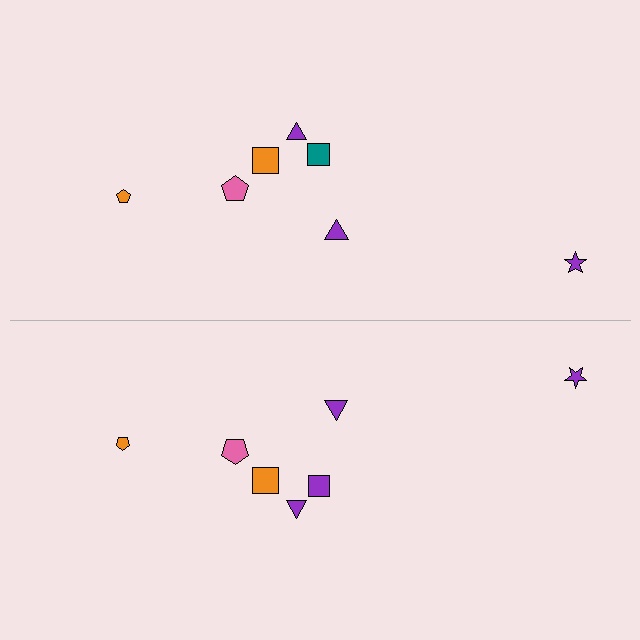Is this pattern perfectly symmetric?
No, the pattern is not perfectly symmetric. The purple square on the bottom side breaks the symmetry — its mirror counterpart is teal.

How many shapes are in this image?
There are 14 shapes in this image.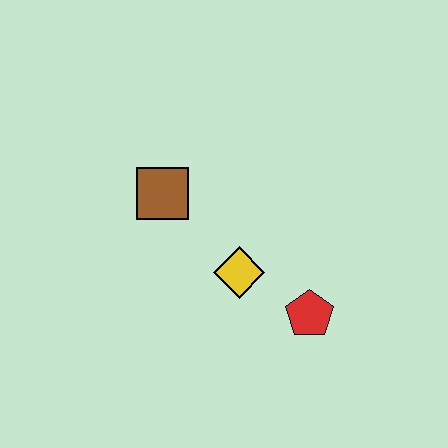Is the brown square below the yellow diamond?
No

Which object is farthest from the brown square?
The red pentagon is farthest from the brown square.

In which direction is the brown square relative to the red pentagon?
The brown square is to the left of the red pentagon.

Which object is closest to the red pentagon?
The yellow diamond is closest to the red pentagon.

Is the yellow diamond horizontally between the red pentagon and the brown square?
Yes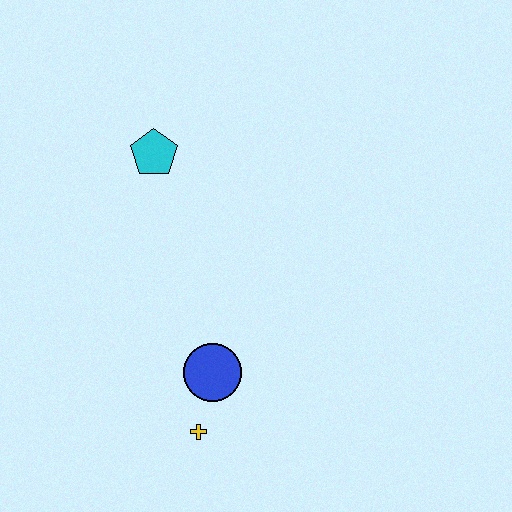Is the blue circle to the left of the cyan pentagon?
No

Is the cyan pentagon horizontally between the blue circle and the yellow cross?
No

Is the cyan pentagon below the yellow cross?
No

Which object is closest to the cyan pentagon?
The blue circle is closest to the cyan pentagon.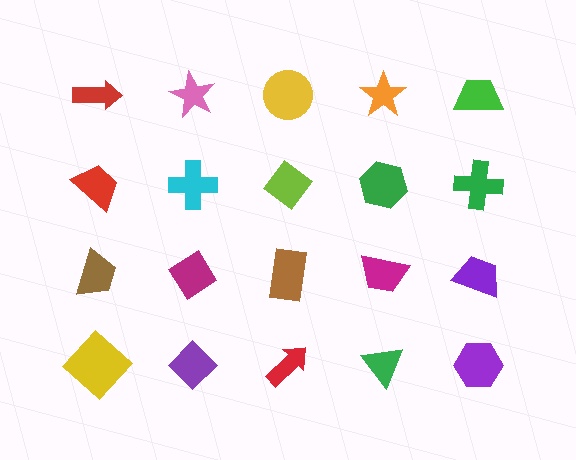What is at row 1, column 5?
A green trapezoid.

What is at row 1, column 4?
An orange star.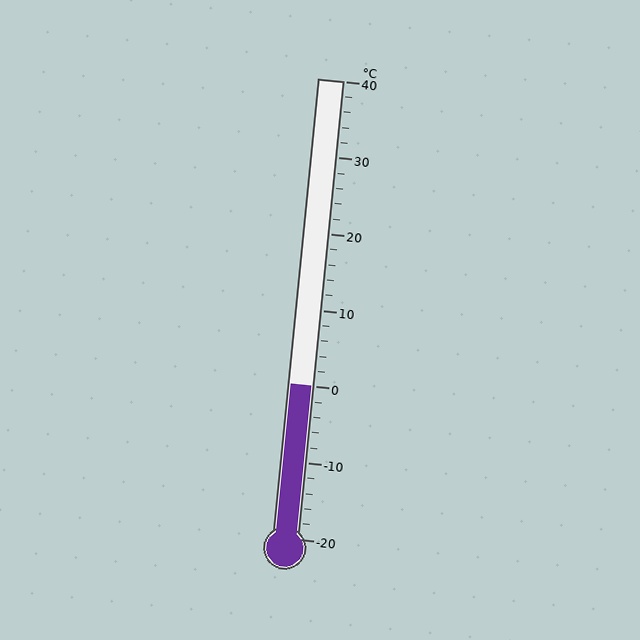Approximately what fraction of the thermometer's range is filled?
The thermometer is filled to approximately 35% of its range.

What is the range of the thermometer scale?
The thermometer scale ranges from -20°C to 40°C.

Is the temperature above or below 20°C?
The temperature is below 20°C.